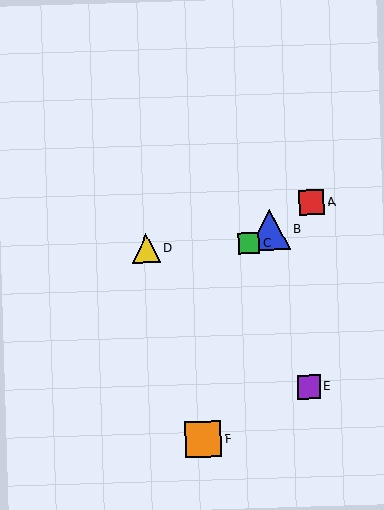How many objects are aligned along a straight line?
3 objects (A, B, C) are aligned along a straight line.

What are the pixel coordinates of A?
Object A is at (312, 202).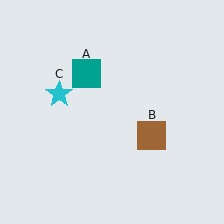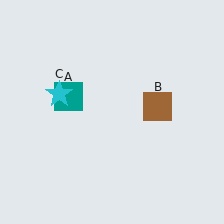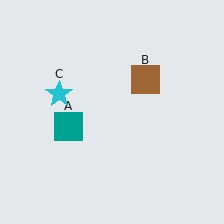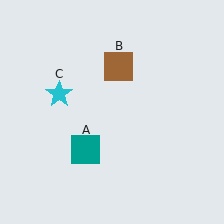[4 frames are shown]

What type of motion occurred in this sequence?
The teal square (object A), brown square (object B) rotated counterclockwise around the center of the scene.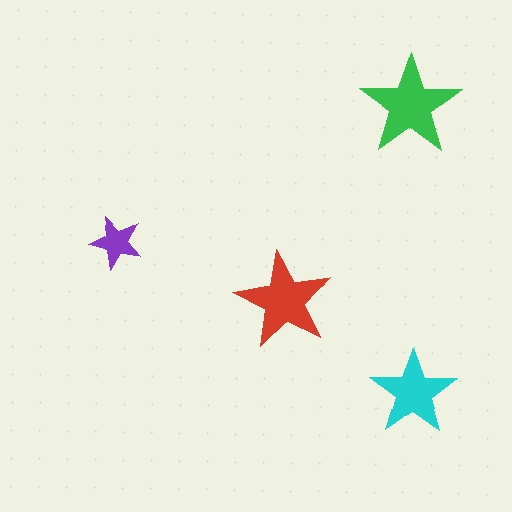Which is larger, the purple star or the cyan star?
The cyan one.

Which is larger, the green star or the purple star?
The green one.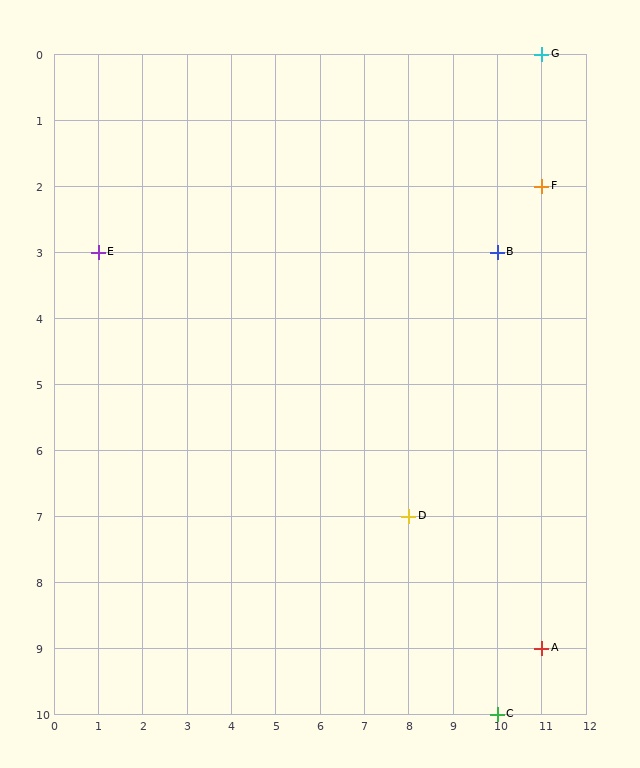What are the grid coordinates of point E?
Point E is at grid coordinates (1, 3).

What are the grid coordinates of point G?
Point G is at grid coordinates (11, 0).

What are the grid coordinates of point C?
Point C is at grid coordinates (10, 10).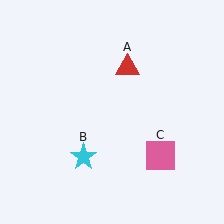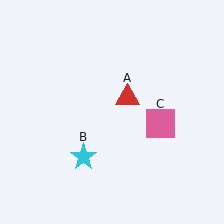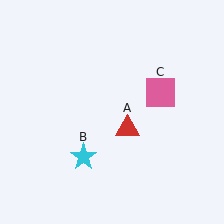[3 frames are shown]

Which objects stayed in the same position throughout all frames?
Cyan star (object B) remained stationary.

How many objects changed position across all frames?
2 objects changed position: red triangle (object A), pink square (object C).